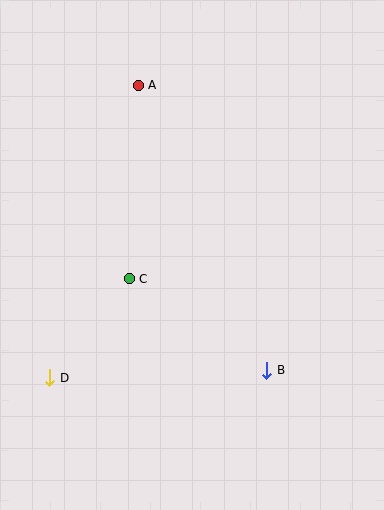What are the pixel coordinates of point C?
Point C is at (129, 279).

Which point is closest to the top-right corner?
Point A is closest to the top-right corner.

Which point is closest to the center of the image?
Point C at (129, 279) is closest to the center.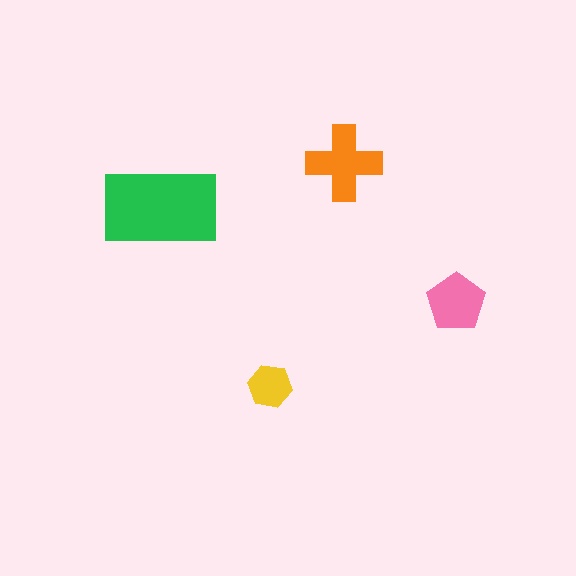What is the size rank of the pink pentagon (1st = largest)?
3rd.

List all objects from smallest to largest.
The yellow hexagon, the pink pentagon, the orange cross, the green rectangle.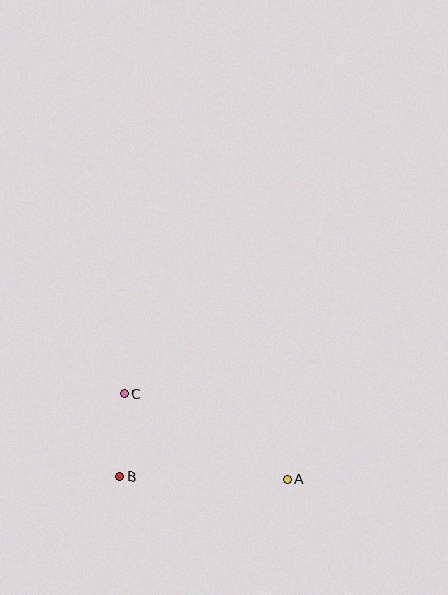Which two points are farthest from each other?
Points A and C are farthest from each other.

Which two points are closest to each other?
Points B and C are closest to each other.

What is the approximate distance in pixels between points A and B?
The distance between A and B is approximately 167 pixels.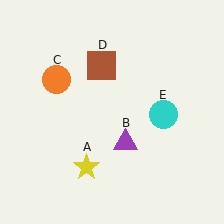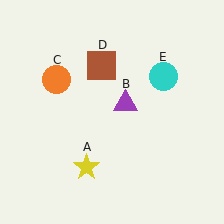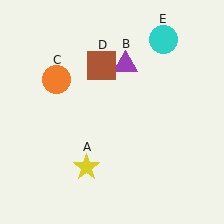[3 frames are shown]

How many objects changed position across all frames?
2 objects changed position: purple triangle (object B), cyan circle (object E).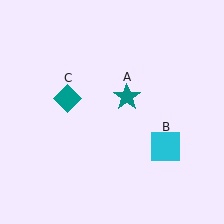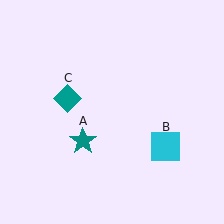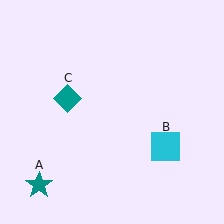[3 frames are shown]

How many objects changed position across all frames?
1 object changed position: teal star (object A).